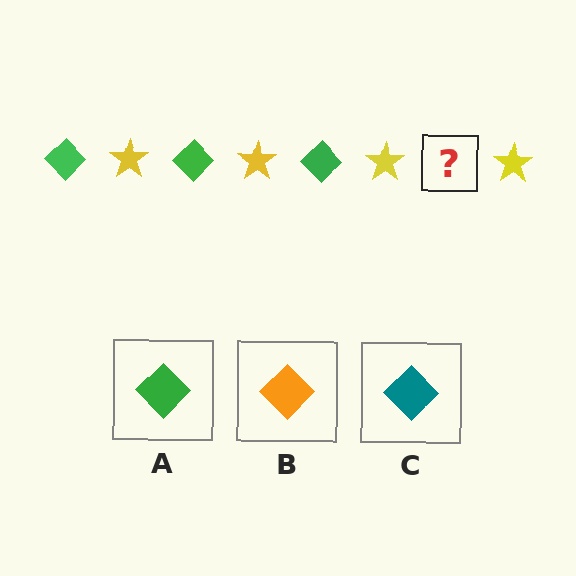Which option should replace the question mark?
Option A.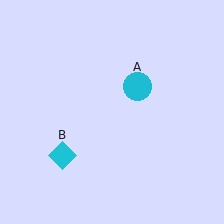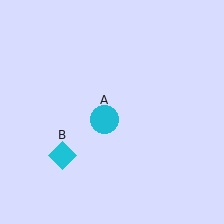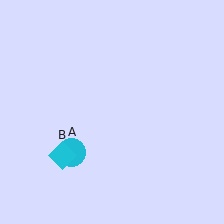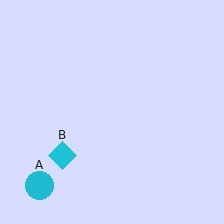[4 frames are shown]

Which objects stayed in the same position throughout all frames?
Cyan diamond (object B) remained stationary.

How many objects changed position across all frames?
1 object changed position: cyan circle (object A).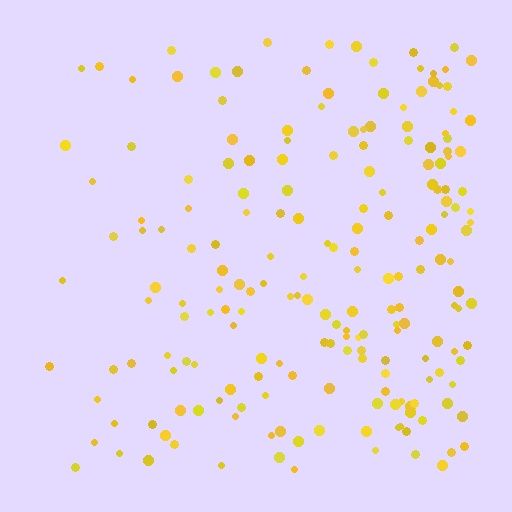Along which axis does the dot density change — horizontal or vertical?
Horizontal.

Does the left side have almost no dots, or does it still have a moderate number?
Still a moderate number, just noticeably fewer than the right.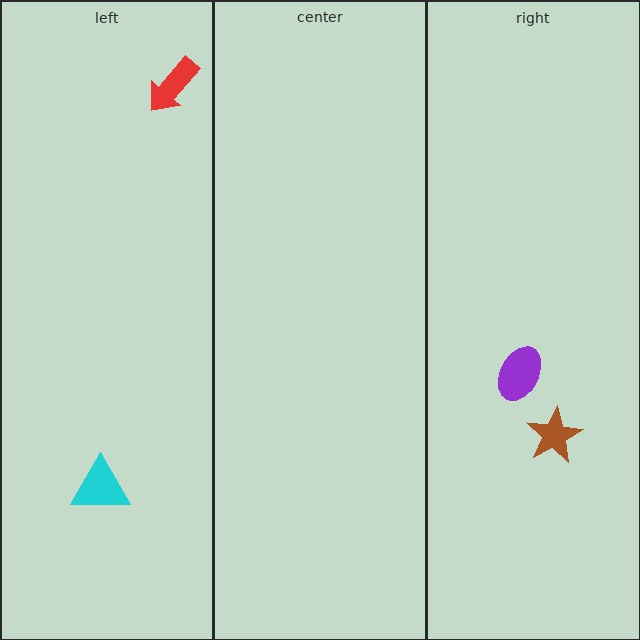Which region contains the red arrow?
The left region.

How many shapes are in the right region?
2.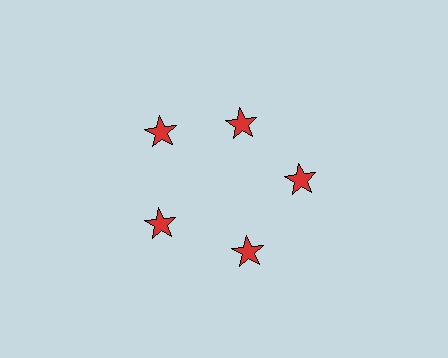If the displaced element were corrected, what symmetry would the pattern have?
It would have 5-fold rotational symmetry — the pattern would map onto itself every 72 degrees.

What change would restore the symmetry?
The symmetry would be restored by moving it outward, back onto the ring so that all 5 stars sit at equal angles and equal distance from the center.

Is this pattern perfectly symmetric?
No. The 5 red stars are arranged in a ring, but one element near the 1 o'clock position is pulled inward toward the center, breaking the 5-fold rotational symmetry.